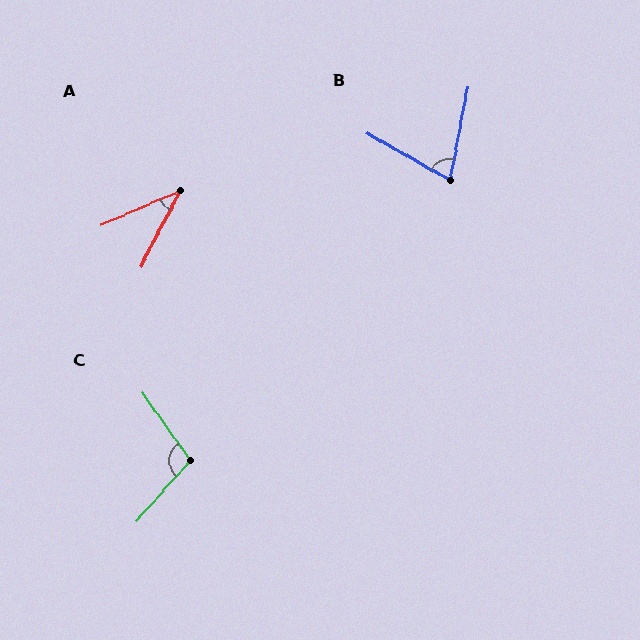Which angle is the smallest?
A, at approximately 39 degrees.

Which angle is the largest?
C, at approximately 103 degrees.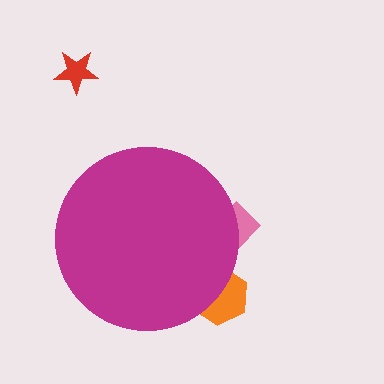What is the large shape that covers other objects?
A magenta circle.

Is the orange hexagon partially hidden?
Yes, the orange hexagon is partially hidden behind the magenta circle.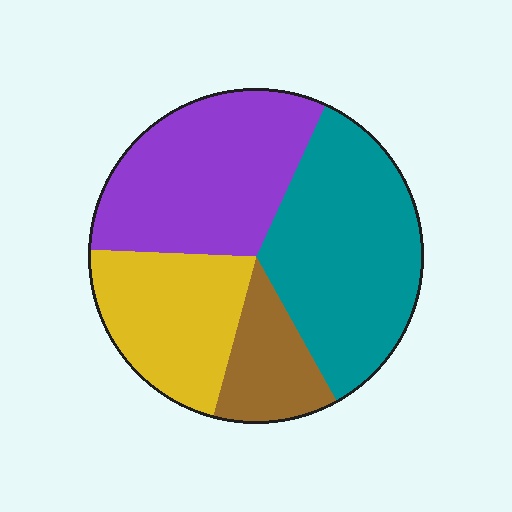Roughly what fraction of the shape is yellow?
Yellow covers 21% of the shape.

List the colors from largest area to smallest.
From largest to smallest: teal, purple, yellow, brown.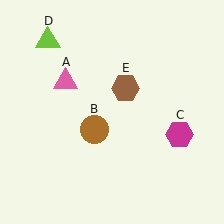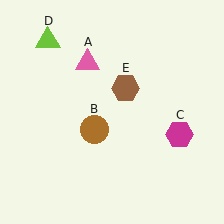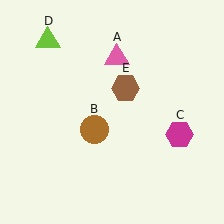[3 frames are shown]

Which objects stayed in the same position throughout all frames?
Brown circle (object B) and magenta hexagon (object C) and lime triangle (object D) and brown hexagon (object E) remained stationary.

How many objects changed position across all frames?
1 object changed position: pink triangle (object A).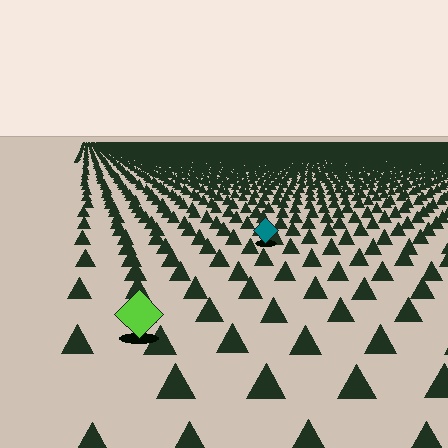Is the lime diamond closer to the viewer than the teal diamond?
Yes. The lime diamond is closer — you can tell from the texture gradient: the ground texture is coarser near it.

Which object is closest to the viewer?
The lime diamond is closest. The texture marks near it are larger and more spread out.